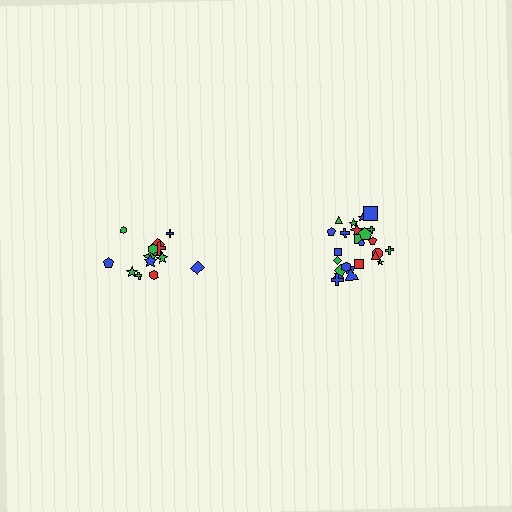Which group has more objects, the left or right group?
The right group.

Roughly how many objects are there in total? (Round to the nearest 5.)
Roughly 40 objects in total.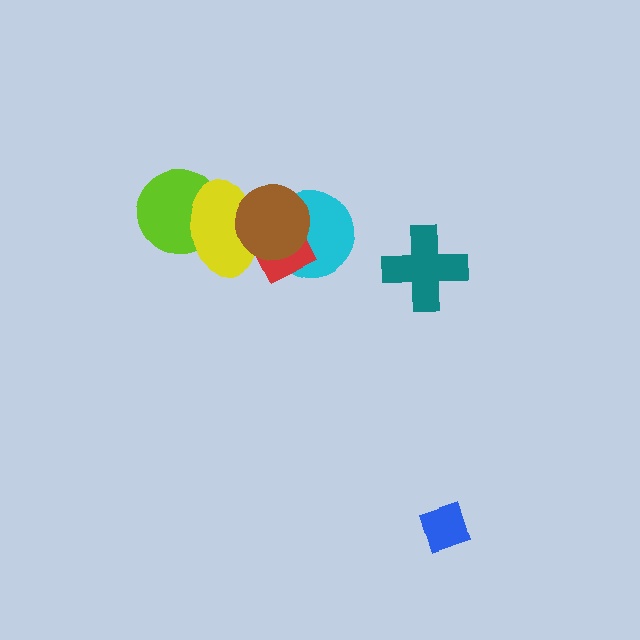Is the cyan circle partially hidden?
Yes, it is partially covered by another shape.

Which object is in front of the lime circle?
The yellow ellipse is in front of the lime circle.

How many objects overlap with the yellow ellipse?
3 objects overlap with the yellow ellipse.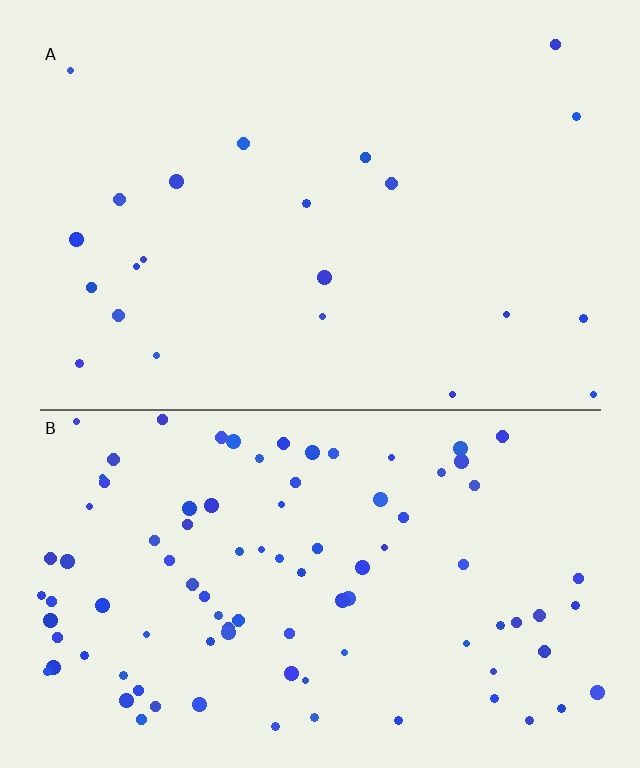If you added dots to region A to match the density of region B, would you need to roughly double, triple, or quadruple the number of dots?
Approximately quadruple.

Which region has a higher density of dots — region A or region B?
B (the bottom).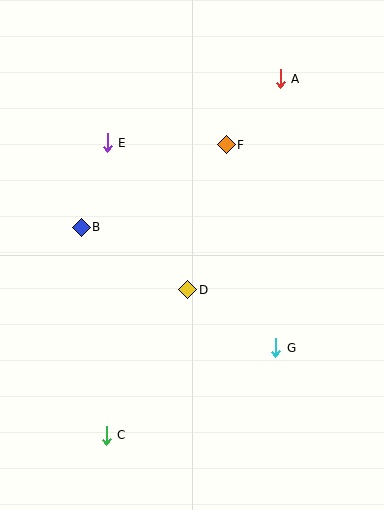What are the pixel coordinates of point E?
Point E is at (107, 143).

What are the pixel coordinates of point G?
Point G is at (276, 348).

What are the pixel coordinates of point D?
Point D is at (188, 290).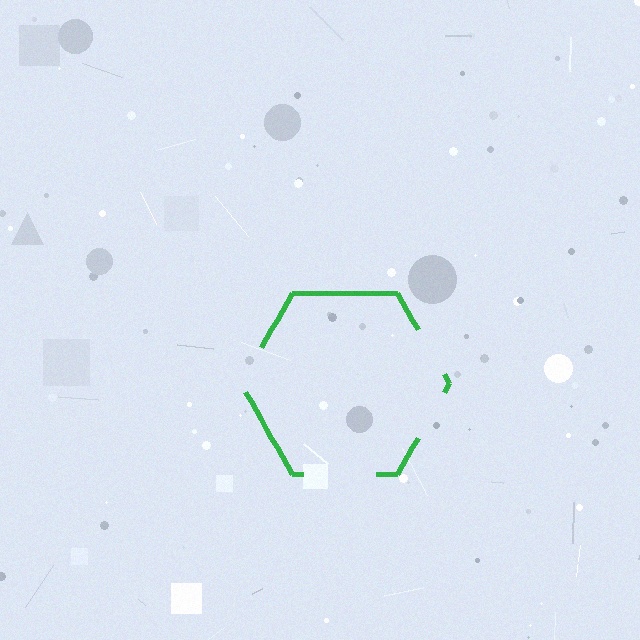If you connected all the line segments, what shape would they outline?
They would outline a hexagon.